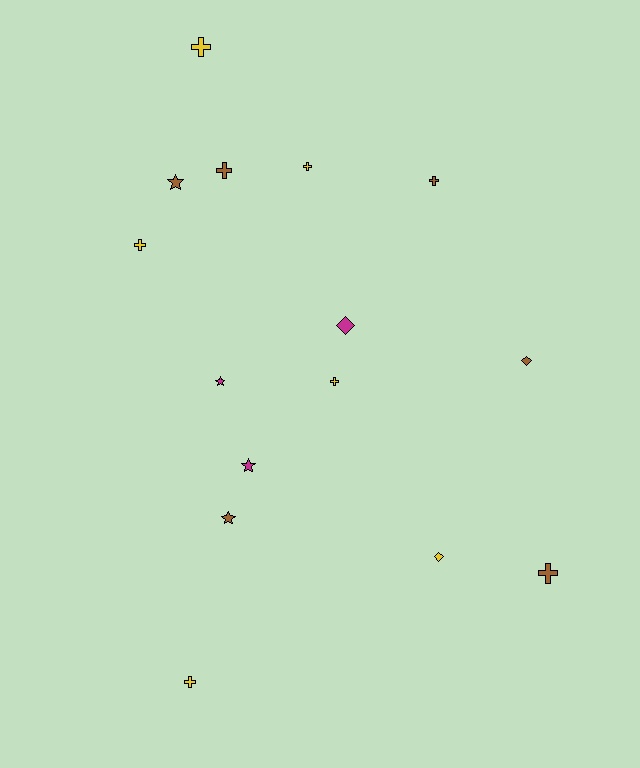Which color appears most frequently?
Brown, with 6 objects.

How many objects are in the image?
There are 15 objects.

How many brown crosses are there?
There are 3 brown crosses.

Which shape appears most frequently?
Cross, with 8 objects.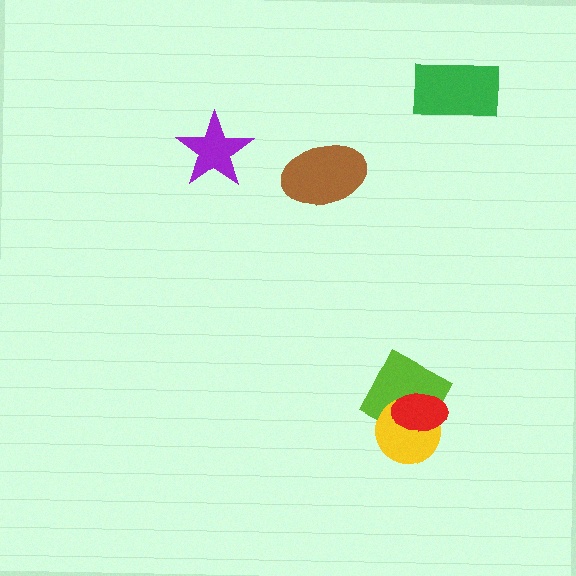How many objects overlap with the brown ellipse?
0 objects overlap with the brown ellipse.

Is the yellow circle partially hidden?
Yes, it is partially covered by another shape.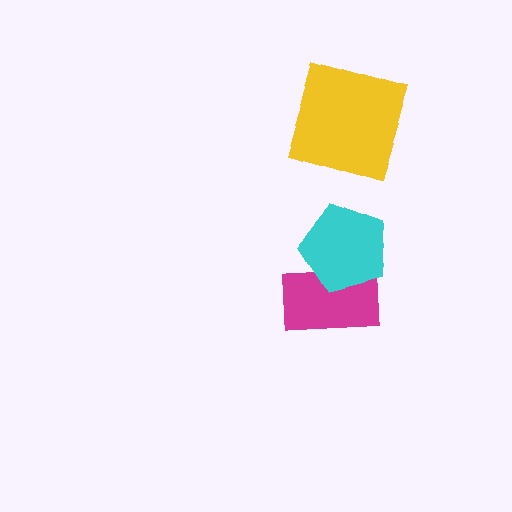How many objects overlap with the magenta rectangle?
1 object overlaps with the magenta rectangle.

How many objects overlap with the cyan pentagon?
1 object overlaps with the cyan pentagon.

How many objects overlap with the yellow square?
0 objects overlap with the yellow square.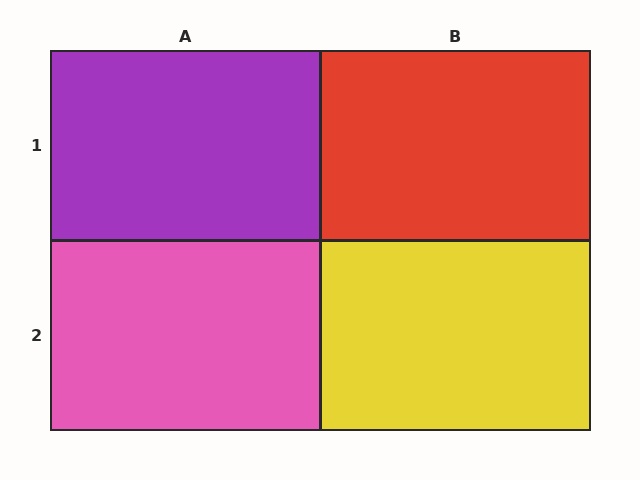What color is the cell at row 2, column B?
Yellow.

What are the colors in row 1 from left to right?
Purple, red.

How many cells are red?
1 cell is red.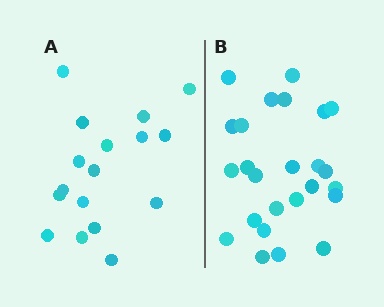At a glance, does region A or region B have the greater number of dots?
Region B (the right region) has more dots.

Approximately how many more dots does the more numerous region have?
Region B has roughly 8 or so more dots than region A.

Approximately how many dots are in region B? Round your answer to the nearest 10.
About 20 dots. (The exact count is 25, which rounds to 20.)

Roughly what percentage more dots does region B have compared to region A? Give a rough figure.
About 45% more.